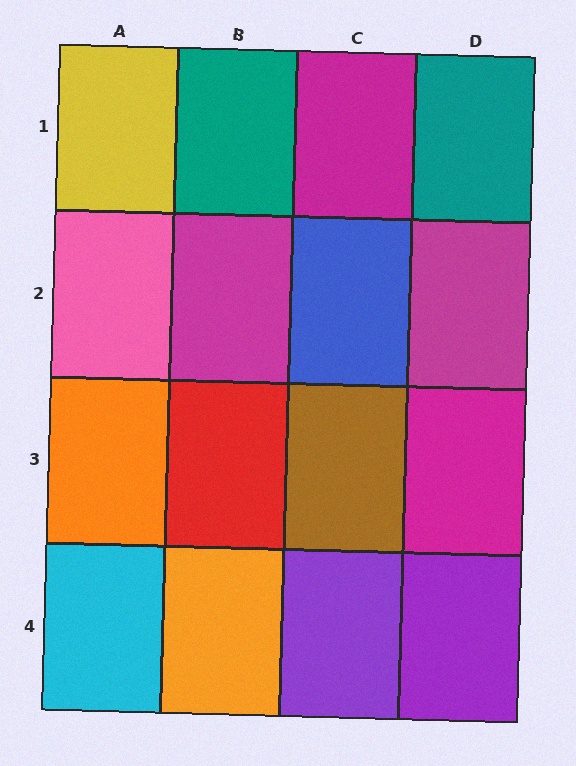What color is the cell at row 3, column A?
Orange.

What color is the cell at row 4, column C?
Purple.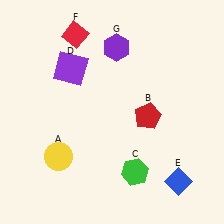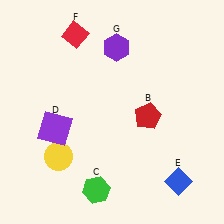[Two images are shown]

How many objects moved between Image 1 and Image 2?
2 objects moved between the two images.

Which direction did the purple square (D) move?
The purple square (D) moved down.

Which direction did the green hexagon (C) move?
The green hexagon (C) moved left.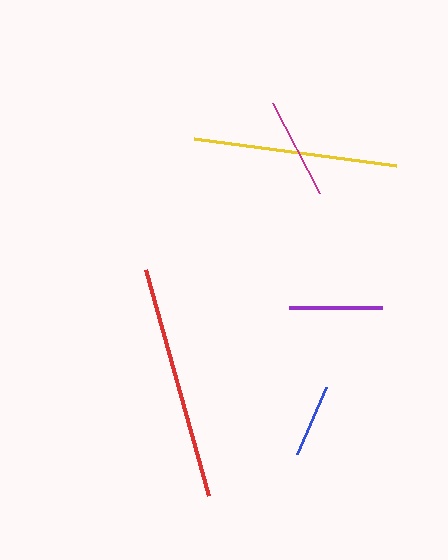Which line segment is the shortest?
The blue line is the shortest at approximately 73 pixels.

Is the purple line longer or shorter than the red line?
The red line is longer than the purple line.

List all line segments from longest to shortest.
From longest to shortest: red, yellow, magenta, purple, blue.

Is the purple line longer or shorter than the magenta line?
The magenta line is longer than the purple line.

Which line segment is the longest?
The red line is the longest at approximately 234 pixels.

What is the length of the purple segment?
The purple segment is approximately 93 pixels long.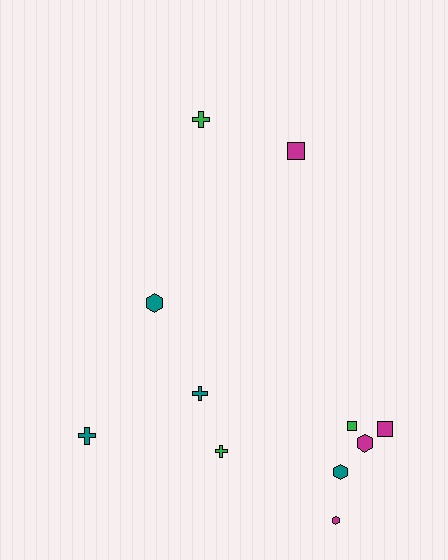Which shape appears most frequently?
Cross, with 4 objects.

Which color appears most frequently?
Teal, with 4 objects.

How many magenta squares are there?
There are 2 magenta squares.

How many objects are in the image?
There are 11 objects.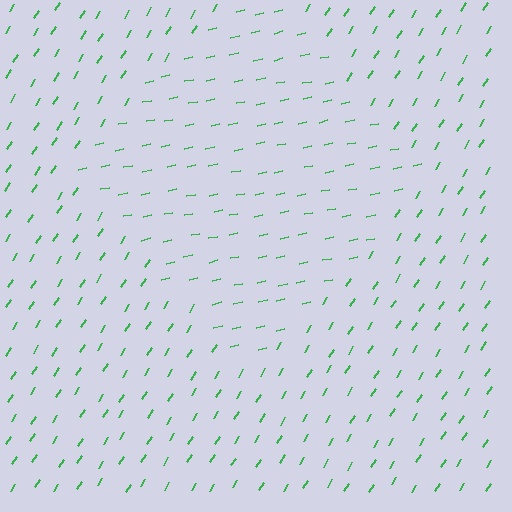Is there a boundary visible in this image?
Yes, there is a texture boundary formed by a change in line orientation.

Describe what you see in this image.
The image is filled with small green line segments. A diamond region in the image has lines oriented differently from the surrounding lines, creating a visible texture boundary.